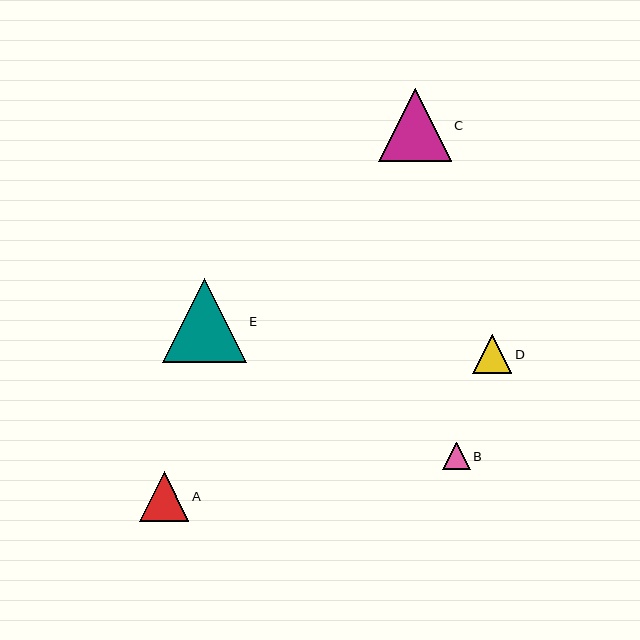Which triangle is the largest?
Triangle E is the largest with a size of approximately 84 pixels.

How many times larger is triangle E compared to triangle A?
Triangle E is approximately 1.7 times the size of triangle A.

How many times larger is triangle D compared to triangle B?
Triangle D is approximately 1.4 times the size of triangle B.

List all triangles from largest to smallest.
From largest to smallest: E, C, A, D, B.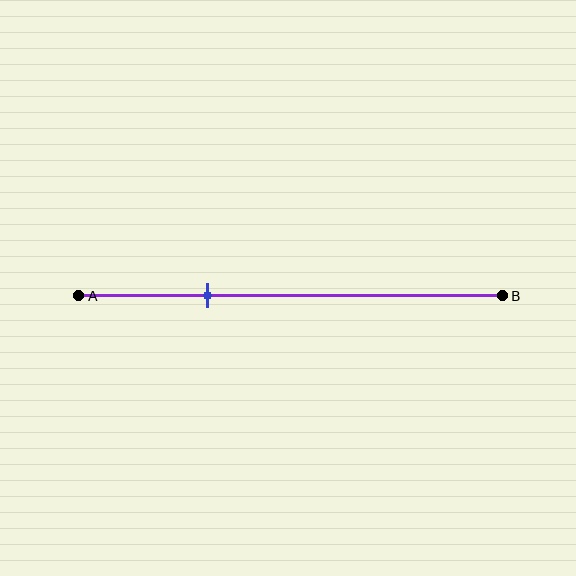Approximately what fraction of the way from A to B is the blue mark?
The blue mark is approximately 30% of the way from A to B.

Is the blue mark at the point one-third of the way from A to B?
No, the mark is at about 30% from A, not at the 33% one-third point.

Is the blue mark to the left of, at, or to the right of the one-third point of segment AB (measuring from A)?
The blue mark is to the left of the one-third point of segment AB.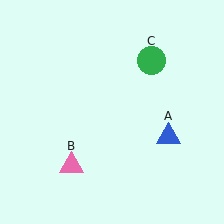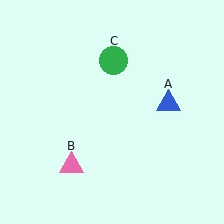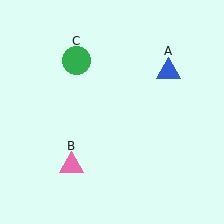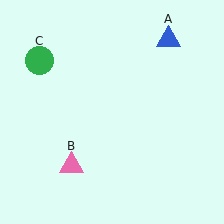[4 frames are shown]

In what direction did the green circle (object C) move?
The green circle (object C) moved left.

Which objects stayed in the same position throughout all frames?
Pink triangle (object B) remained stationary.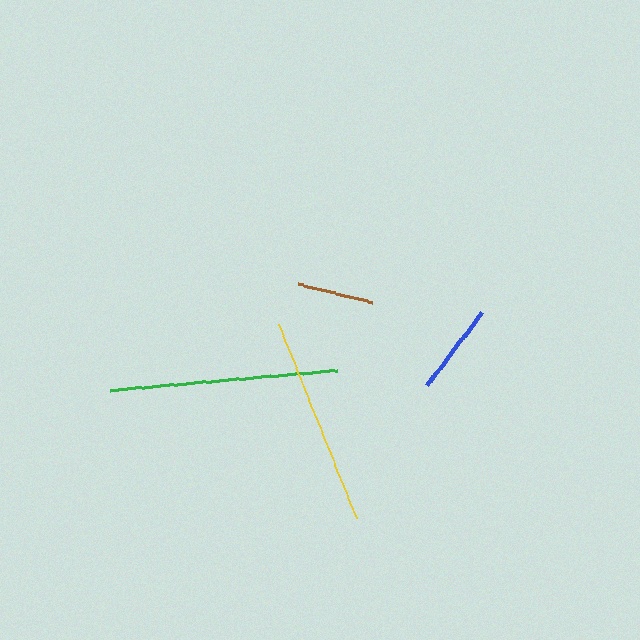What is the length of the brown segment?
The brown segment is approximately 76 pixels long.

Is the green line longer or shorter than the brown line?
The green line is longer than the brown line.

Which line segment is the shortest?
The brown line is the shortest at approximately 76 pixels.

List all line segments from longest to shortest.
From longest to shortest: green, yellow, blue, brown.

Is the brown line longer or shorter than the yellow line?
The yellow line is longer than the brown line.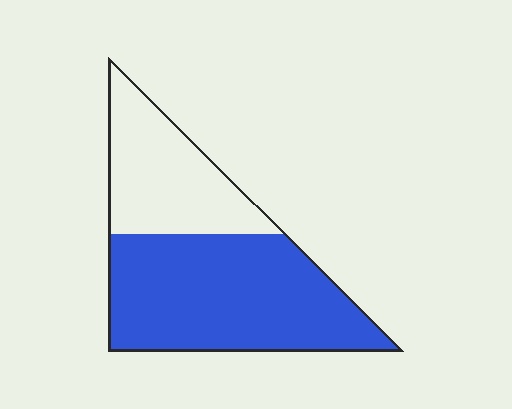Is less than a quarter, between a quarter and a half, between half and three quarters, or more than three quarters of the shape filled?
Between half and three quarters.